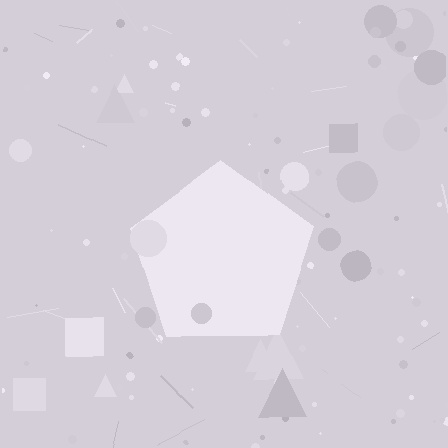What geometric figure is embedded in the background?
A pentagon is embedded in the background.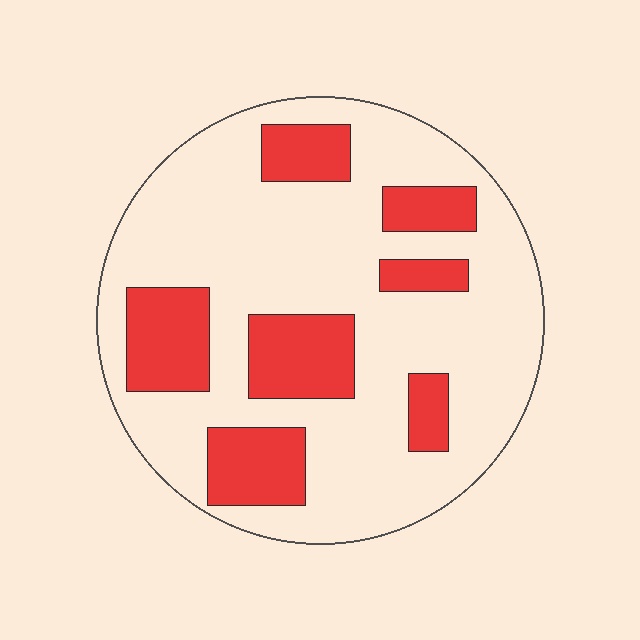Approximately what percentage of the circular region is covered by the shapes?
Approximately 25%.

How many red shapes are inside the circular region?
7.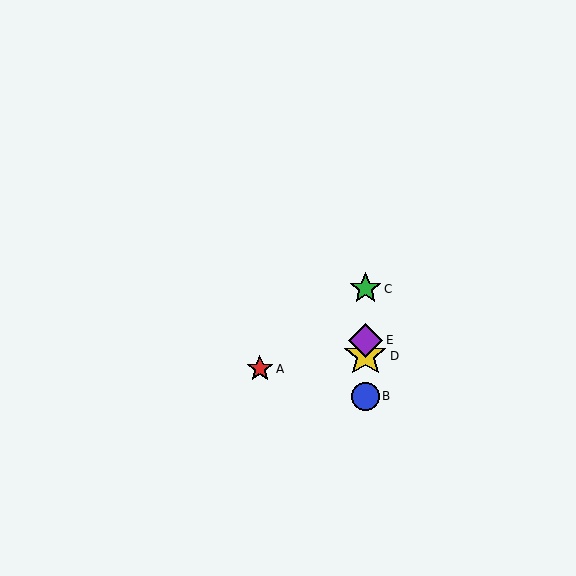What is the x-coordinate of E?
Object E is at x≈365.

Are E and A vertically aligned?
No, E is at x≈365 and A is at x≈260.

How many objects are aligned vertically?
4 objects (B, C, D, E) are aligned vertically.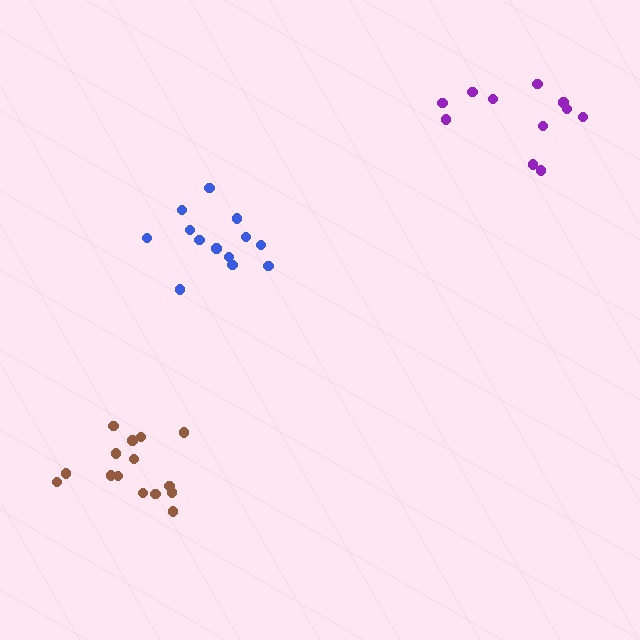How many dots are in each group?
Group 1: 13 dots, Group 2: 15 dots, Group 3: 11 dots (39 total).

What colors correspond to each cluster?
The clusters are colored: blue, brown, purple.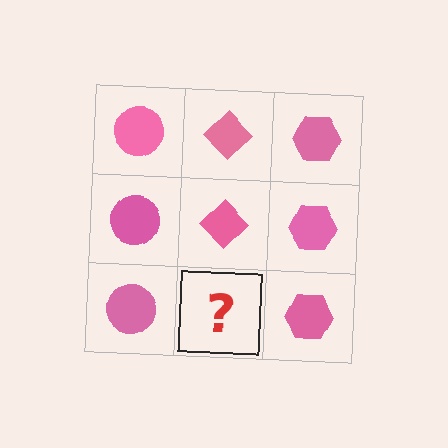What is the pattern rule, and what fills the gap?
The rule is that each column has a consistent shape. The gap should be filled with a pink diamond.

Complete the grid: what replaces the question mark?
The question mark should be replaced with a pink diamond.